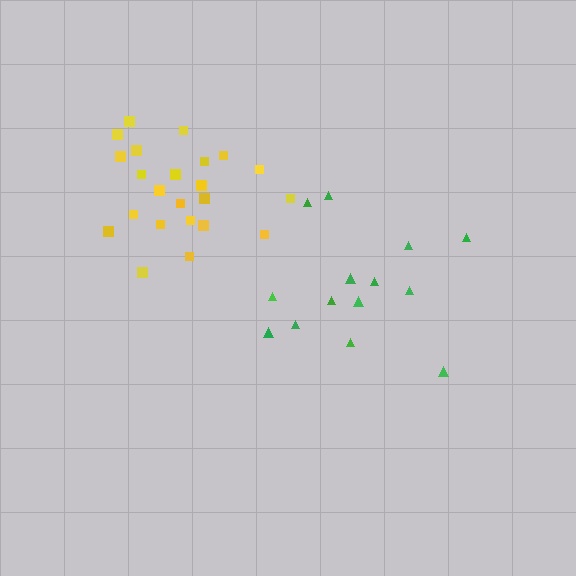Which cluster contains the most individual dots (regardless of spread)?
Yellow (23).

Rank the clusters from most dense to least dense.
yellow, green.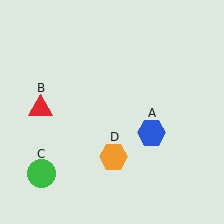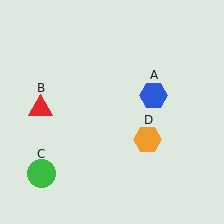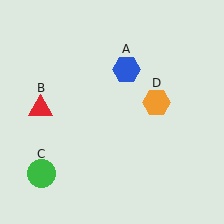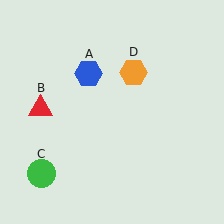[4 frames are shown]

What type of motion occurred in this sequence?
The blue hexagon (object A), orange hexagon (object D) rotated counterclockwise around the center of the scene.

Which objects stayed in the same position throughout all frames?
Red triangle (object B) and green circle (object C) remained stationary.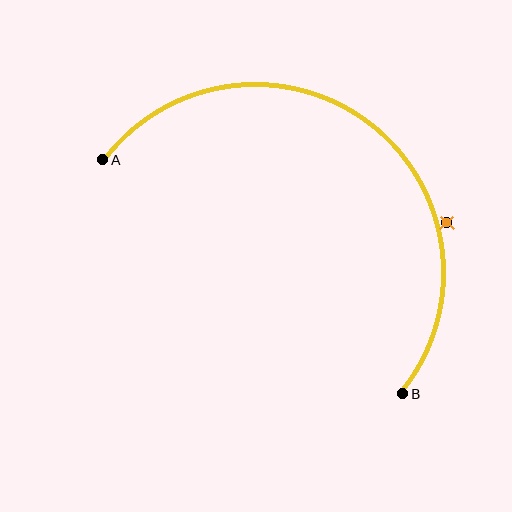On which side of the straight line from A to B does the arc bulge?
The arc bulges above and to the right of the straight line connecting A and B.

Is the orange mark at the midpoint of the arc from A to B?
No — the orange mark does not lie on the arc at all. It sits slightly outside the curve.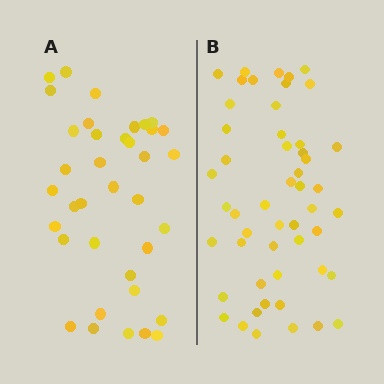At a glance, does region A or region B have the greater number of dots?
Region B (the right region) has more dots.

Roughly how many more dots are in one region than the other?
Region B has approximately 15 more dots than region A.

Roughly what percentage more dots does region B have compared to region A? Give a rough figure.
About 40% more.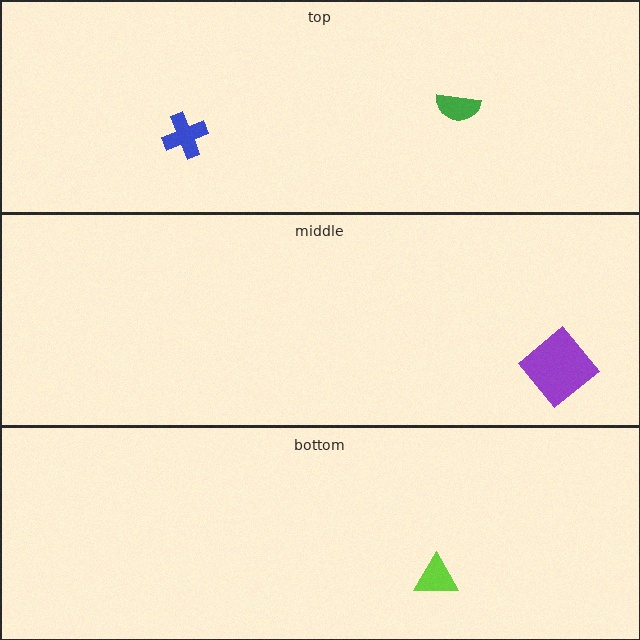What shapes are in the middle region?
The purple diamond.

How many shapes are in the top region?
2.